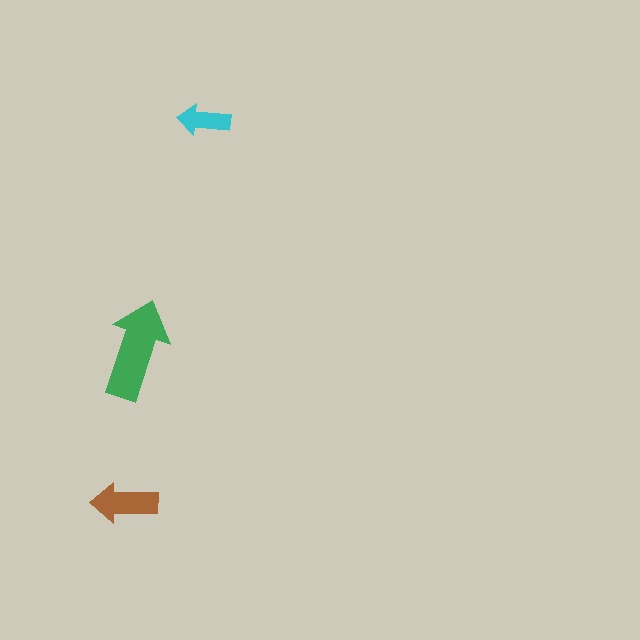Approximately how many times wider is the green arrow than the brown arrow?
About 1.5 times wider.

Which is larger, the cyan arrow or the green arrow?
The green one.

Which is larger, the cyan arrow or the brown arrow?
The brown one.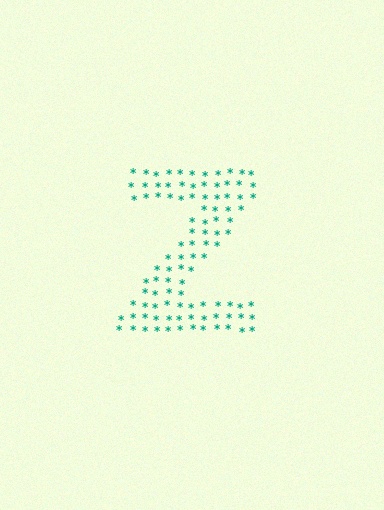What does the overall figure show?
The overall figure shows the letter Z.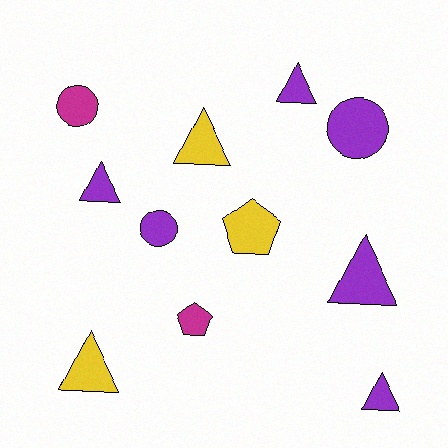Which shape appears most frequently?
Triangle, with 6 objects.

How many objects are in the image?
There are 11 objects.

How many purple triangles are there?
There are 4 purple triangles.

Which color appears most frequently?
Purple, with 6 objects.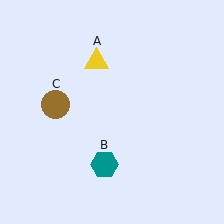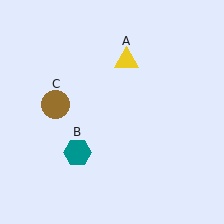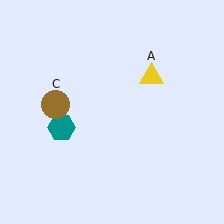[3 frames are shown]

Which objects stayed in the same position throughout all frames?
Brown circle (object C) remained stationary.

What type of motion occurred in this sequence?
The yellow triangle (object A), teal hexagon (object B) rotated clockwise around the center of the scene.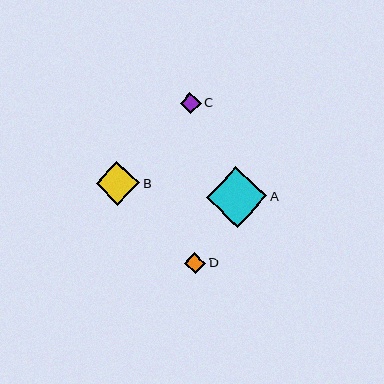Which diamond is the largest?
Diamond A is the largest with a size of approximately 60 pixels.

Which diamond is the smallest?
Diamond C is the smallest with a size of approximately 21 pixels.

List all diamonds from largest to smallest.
From largest to smallest: A, B, D, C.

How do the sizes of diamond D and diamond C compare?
Diamond D and diamond C are approximately the same size.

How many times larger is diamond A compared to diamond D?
Diamond A is approximately 2.9 times the size of diamond D.